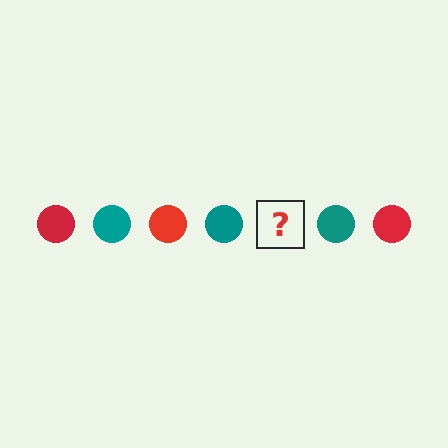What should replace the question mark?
The question mark should be replaced with a red circle.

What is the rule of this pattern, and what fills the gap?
The rule is that the pattern cycles through red, teal circles. The gap should be filled with a red circle.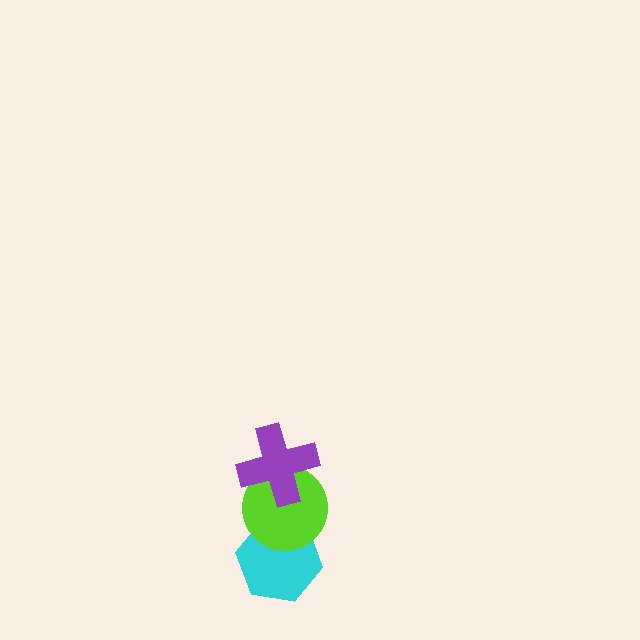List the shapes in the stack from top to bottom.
From top to bottom: the purple cross, the lime circle, the cyan hexagon.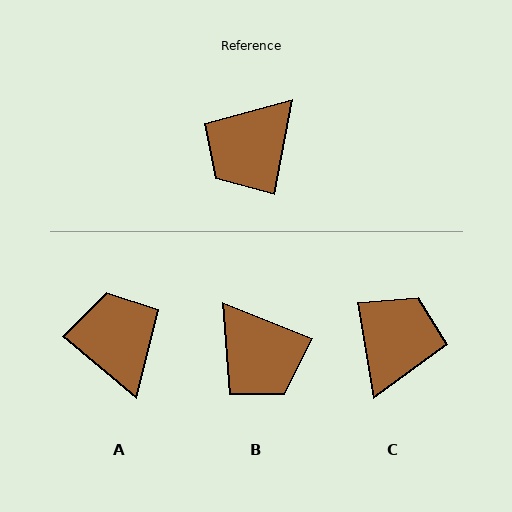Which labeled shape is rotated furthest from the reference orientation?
C, about 159 degrees away.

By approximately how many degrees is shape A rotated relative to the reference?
Approximately 120 degrees clockwise.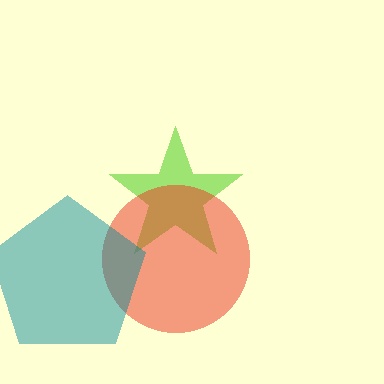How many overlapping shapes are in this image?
There are 3 overlapping shapes in the image.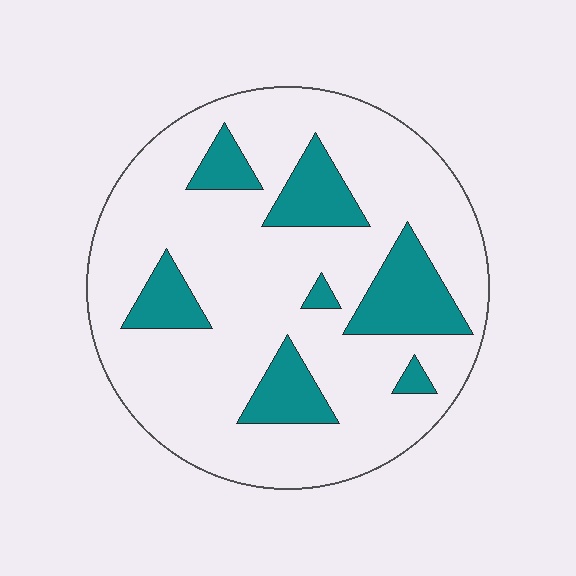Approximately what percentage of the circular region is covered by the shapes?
Approximately 20%.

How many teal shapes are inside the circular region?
7.